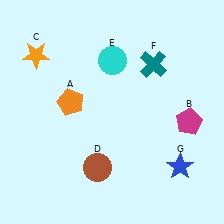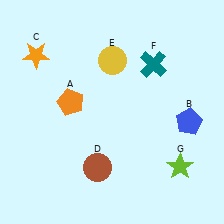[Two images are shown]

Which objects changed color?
B changed from magenta to blue. E changed from cyan to yellow. G changed from blue to lime.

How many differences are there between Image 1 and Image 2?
There are 3 differences between the two images.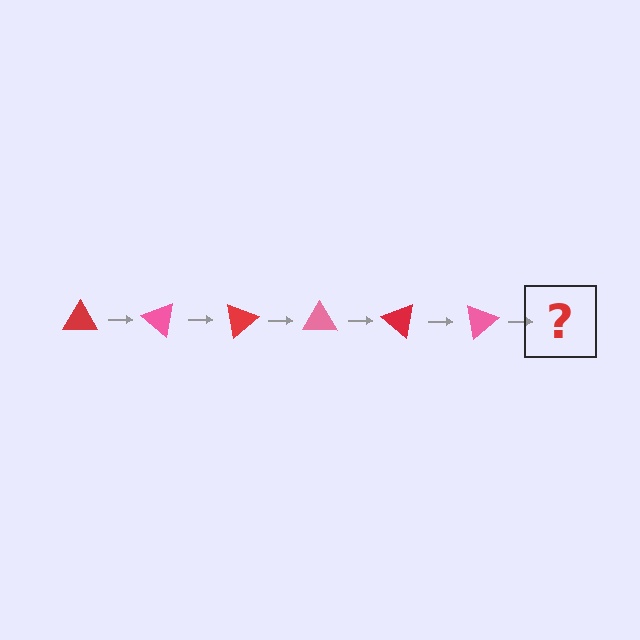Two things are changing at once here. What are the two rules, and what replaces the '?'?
The two rules are that it rotates 40 degrees each step and the color cycles through red and pink. The '?' should be a red triangle, rotated 240 degrees from the start.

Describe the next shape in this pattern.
It should be a red triangle, rotated 240 degrees from the start.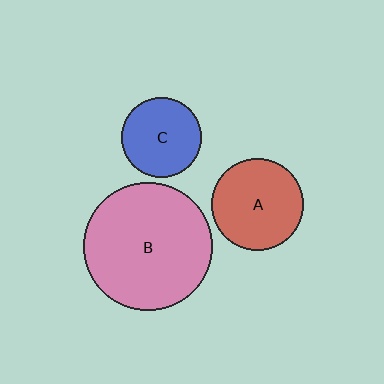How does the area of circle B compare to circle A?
Approximately 1.9 times.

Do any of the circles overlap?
No, none of the circles overlap.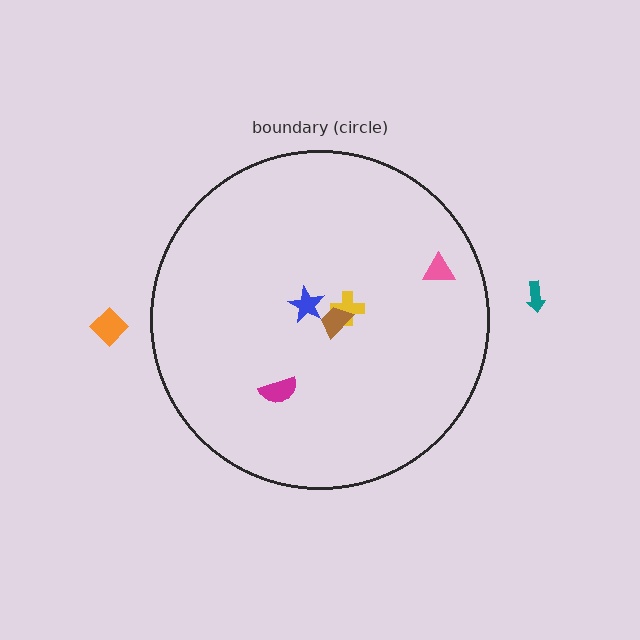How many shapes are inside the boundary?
5 inside, 2 outside.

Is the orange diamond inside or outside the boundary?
Outside.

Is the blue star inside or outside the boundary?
Inside.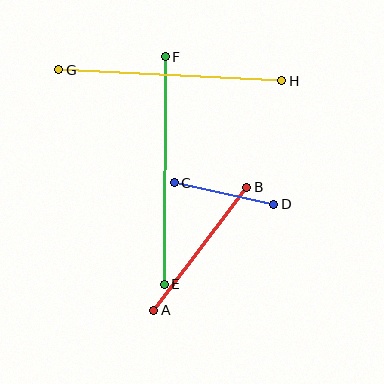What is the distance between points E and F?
The distance is approximately 228 pixels.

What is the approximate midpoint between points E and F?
The midpoint is at approximately (165, 171) pixels.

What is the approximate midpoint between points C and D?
The midpoint is at approximately (224, 194) pixels.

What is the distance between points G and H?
The distance is approximately 224 pixels.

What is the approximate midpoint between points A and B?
The midpoint is at approximately (200, 249) pixels.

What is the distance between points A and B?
The distance is approximately 154 pixels.